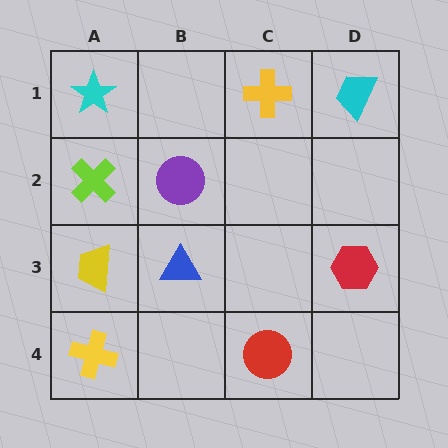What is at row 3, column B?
A blue triangle.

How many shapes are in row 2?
2 shapes.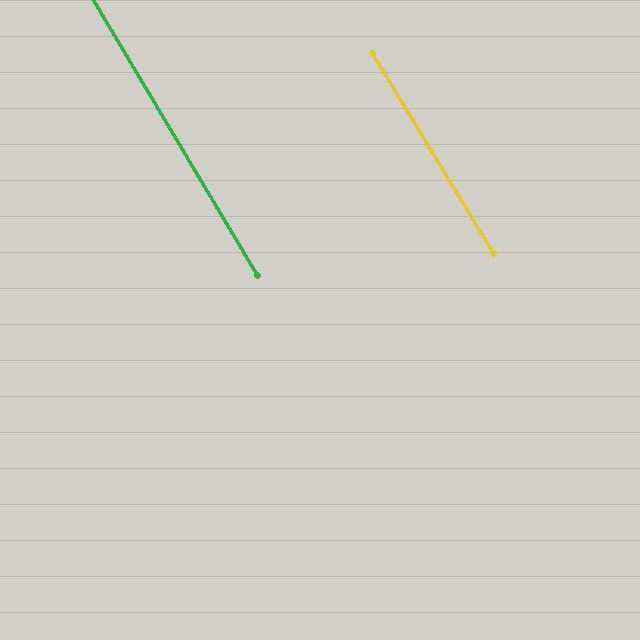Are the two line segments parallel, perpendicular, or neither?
Parallel — their directions differ by only 0.4°.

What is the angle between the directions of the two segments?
Approximately 0 degrees.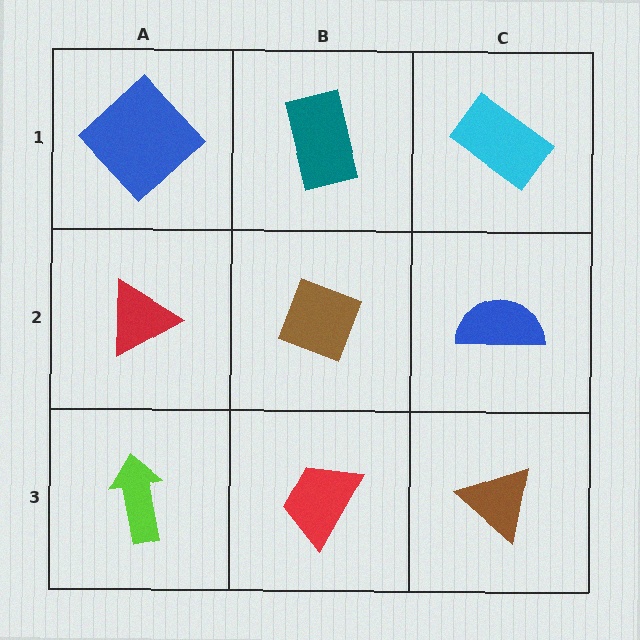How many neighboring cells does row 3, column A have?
2.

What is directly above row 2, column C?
A cyan rectangle.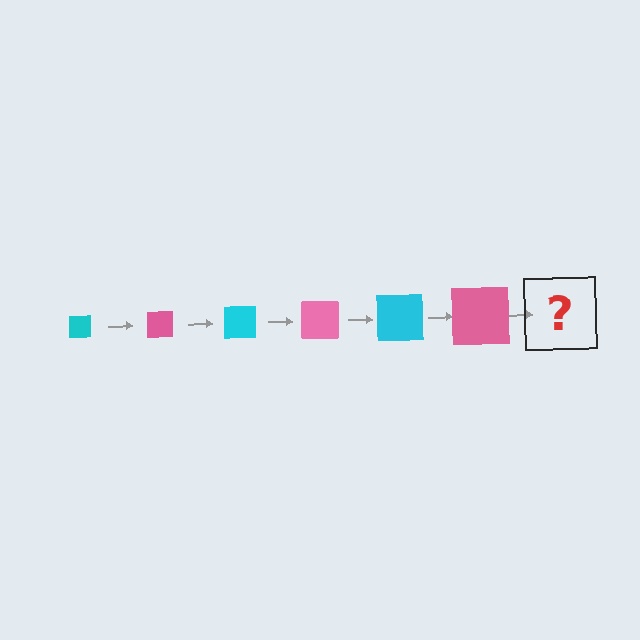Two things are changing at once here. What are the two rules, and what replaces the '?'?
The two rules are that the square grows larger each step and the color cycles through cyan and pink. The '?' should be a cyan square, larger than the previous one.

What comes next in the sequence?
The next element should be a cyan square, larger than the previous one.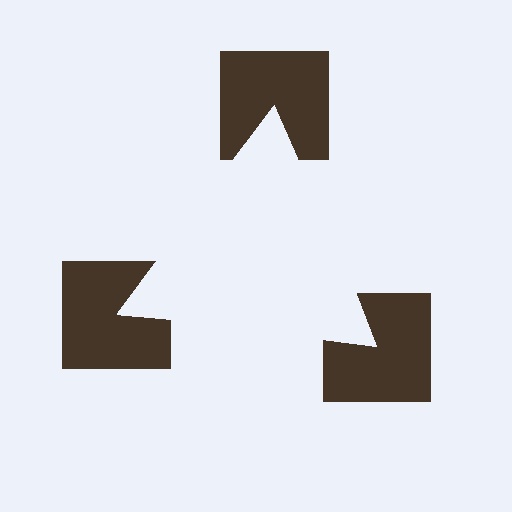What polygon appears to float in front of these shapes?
An illusory triangle — its edges are inferred from the aligned wedge cuts in the notched squares, not physically drawn.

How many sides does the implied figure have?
3 sides.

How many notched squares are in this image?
There are 3 — one at each vertex of the illusory triangle.